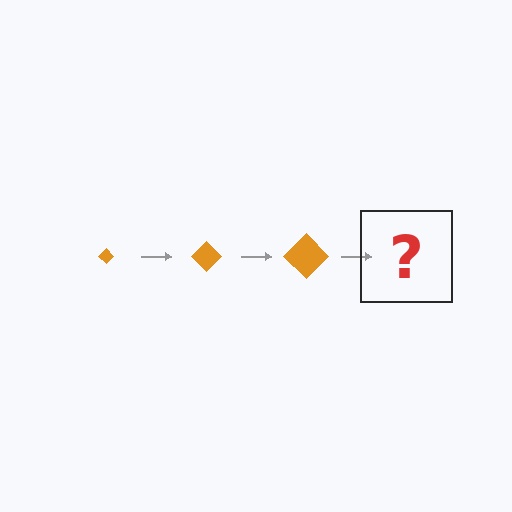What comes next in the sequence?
The next element should be an orange diamond, larger than the previous one.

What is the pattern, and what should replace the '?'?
The pattern is that the diamond gets progressively larger each step. The '?' should be an orange diamond, larger than the previous one.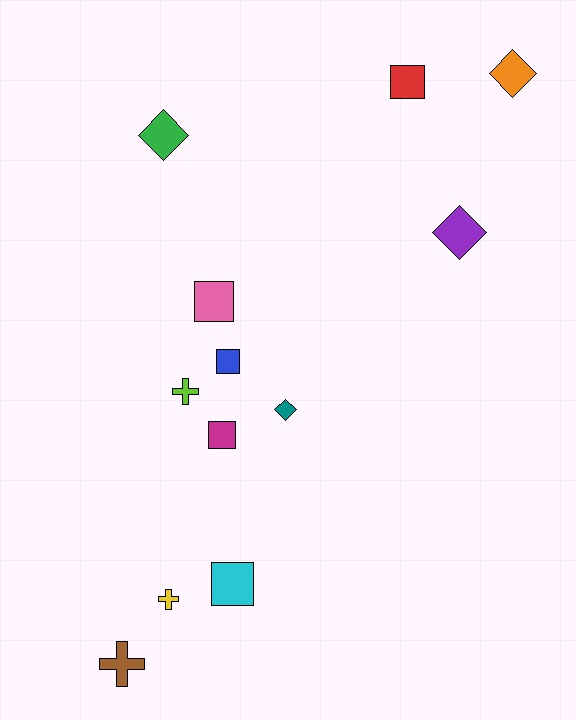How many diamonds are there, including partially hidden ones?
There are 4 diamonds.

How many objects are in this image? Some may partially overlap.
There are 12 objects.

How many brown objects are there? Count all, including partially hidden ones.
There is 1 brown object.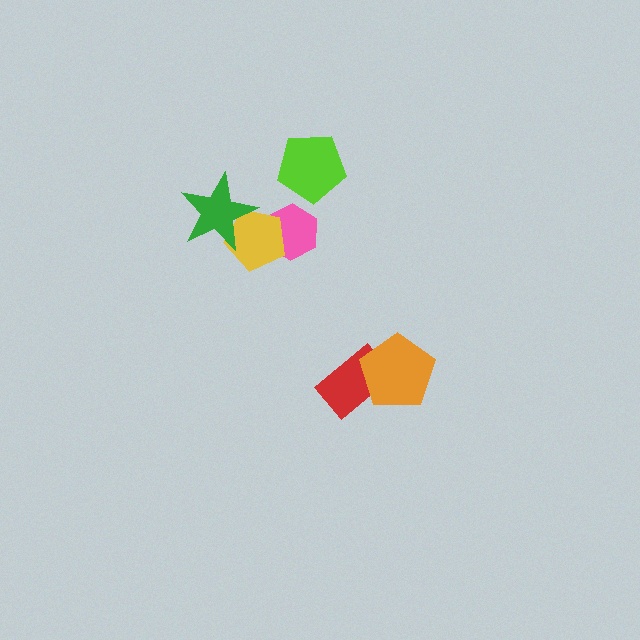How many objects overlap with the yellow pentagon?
2 objects overlap with the yellow pentagon.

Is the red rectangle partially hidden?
Yes, it is partially covered by another shape.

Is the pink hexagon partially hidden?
Yes, it is partially covered by another shape.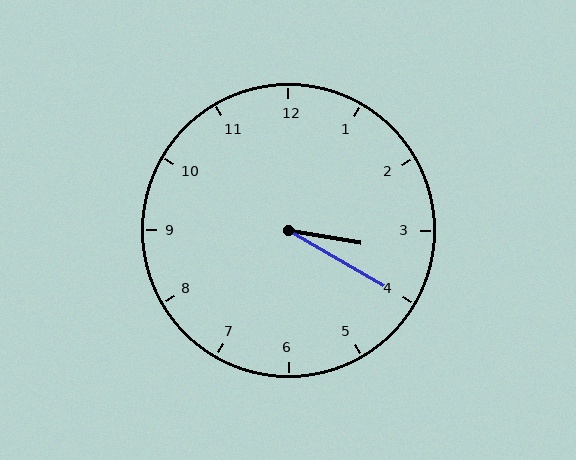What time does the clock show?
3:20.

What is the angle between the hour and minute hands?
Approximately 20 degrees.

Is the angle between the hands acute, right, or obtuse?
It is acute.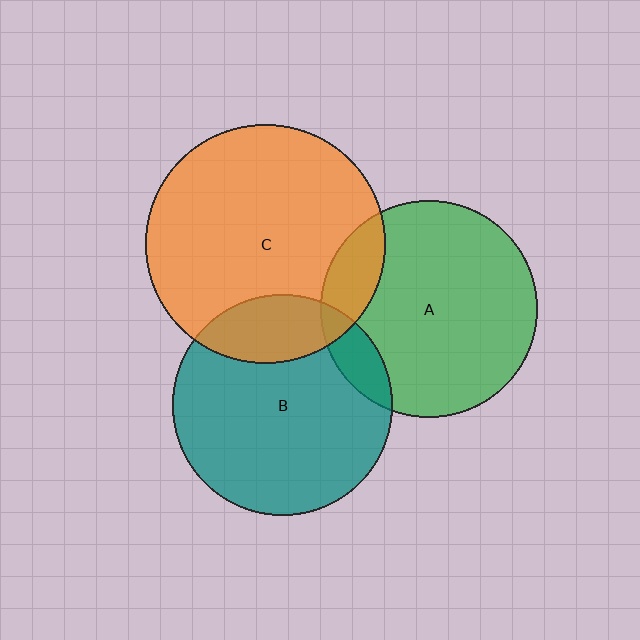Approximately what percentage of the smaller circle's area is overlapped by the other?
Approximately 15%.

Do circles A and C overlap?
Yes.